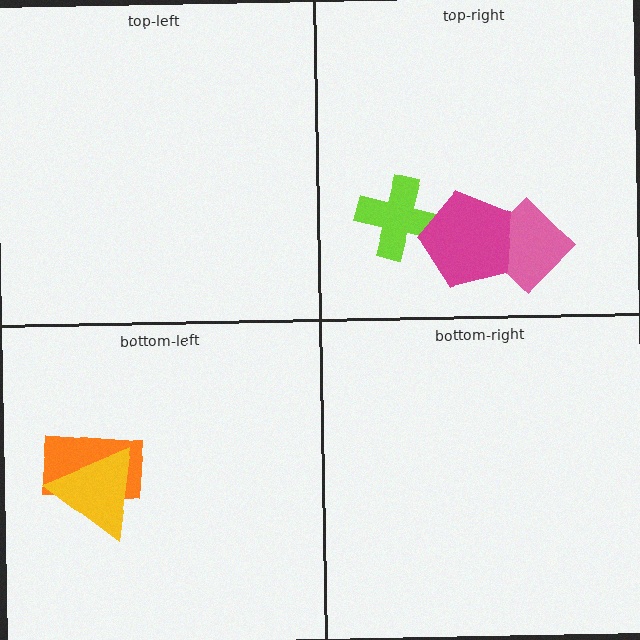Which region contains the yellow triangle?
The bottom-left region.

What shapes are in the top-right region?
The lime cross, the pink diamond, the magenta pentagon.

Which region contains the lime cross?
The top-right region.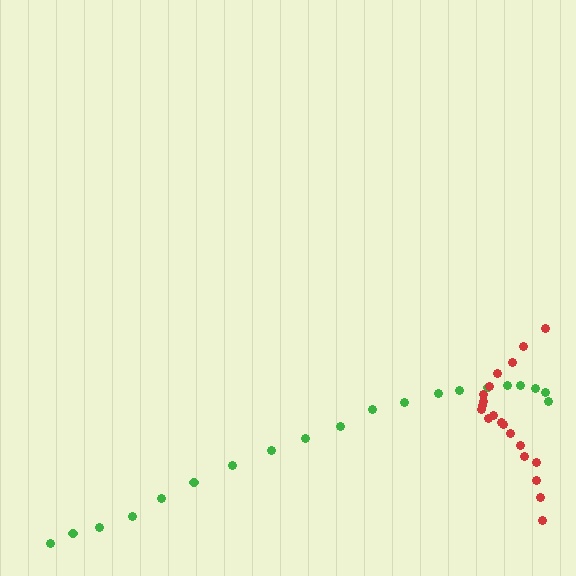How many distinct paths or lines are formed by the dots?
There are 2 distinct paths.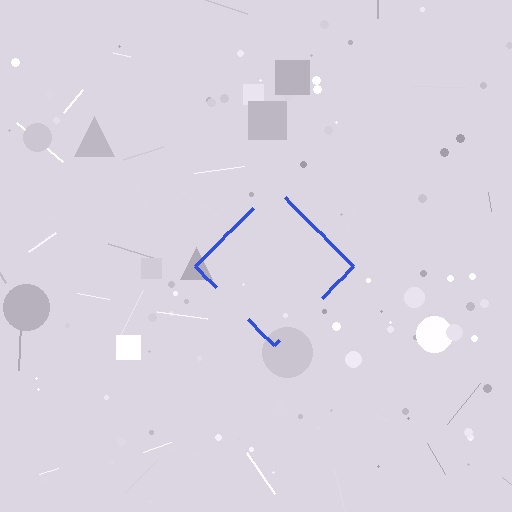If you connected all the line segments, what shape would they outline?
They would outline a diamond.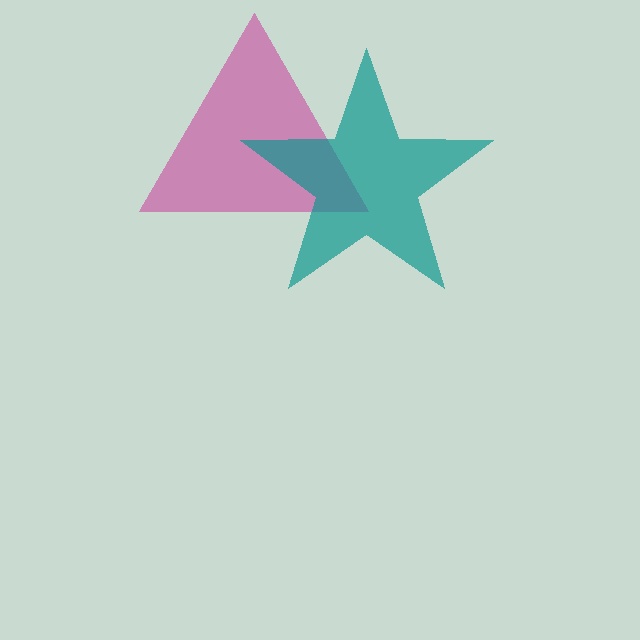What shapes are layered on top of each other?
The layered shapes are: a magenta triangle, a teal star.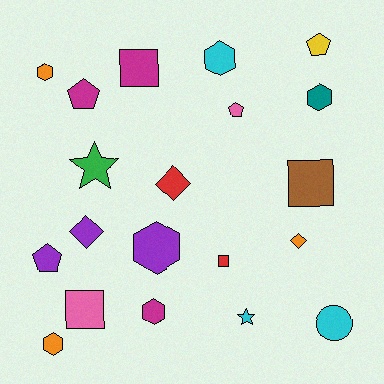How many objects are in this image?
There are 20 objects.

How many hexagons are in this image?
There are 6 hexagons.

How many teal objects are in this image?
There is 1 teal object.